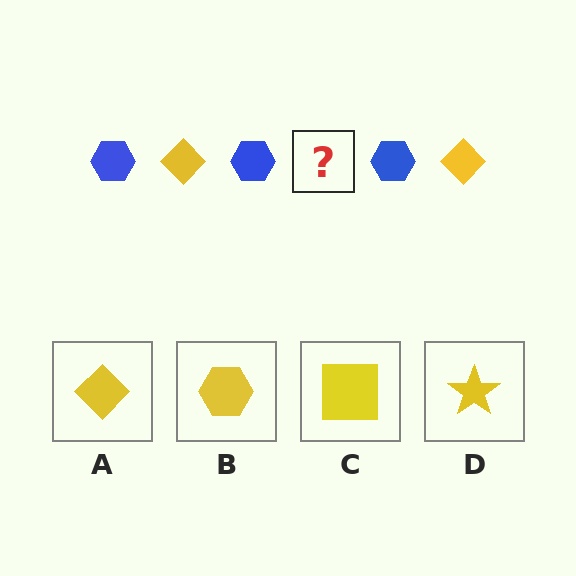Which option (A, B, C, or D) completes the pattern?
A.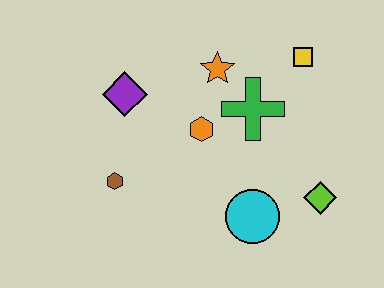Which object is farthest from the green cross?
The brown hexagon is farthest from the green cross.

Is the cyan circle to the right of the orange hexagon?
Yes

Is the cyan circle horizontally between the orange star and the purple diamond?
No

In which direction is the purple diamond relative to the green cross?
The purple diamond is to the left of the green cross.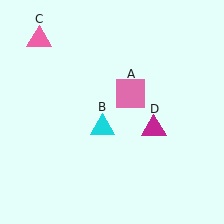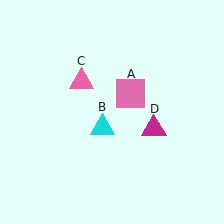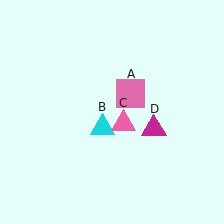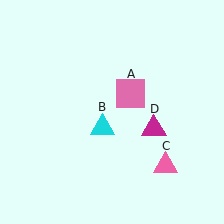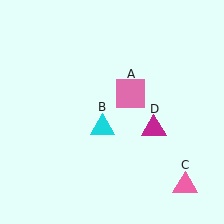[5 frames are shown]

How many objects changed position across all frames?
1 object changed position: pink triangle (object C).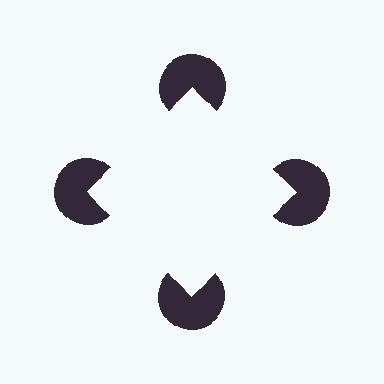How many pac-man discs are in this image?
There are 4 — one at each vertex of the illusory square.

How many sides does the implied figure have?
4 sides.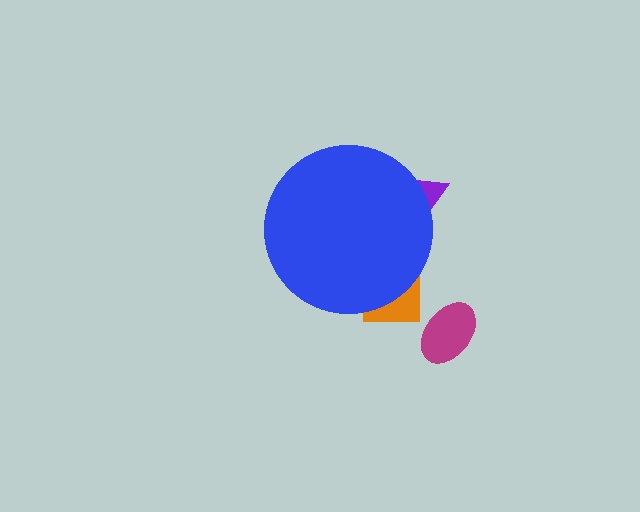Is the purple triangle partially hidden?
Yes, the purple triangle is partially hidden behind the blue circle.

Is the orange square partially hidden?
Yes, the orange square is partially hidden behind the blue circle.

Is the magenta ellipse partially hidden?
No, the magenta ellipse is fully visible.